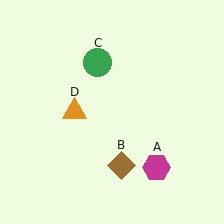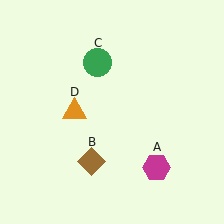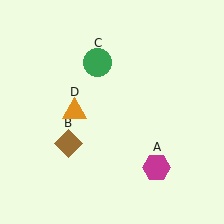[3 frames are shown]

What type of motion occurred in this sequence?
The brown diamond (object B) rotated clockwise around the center of the scene.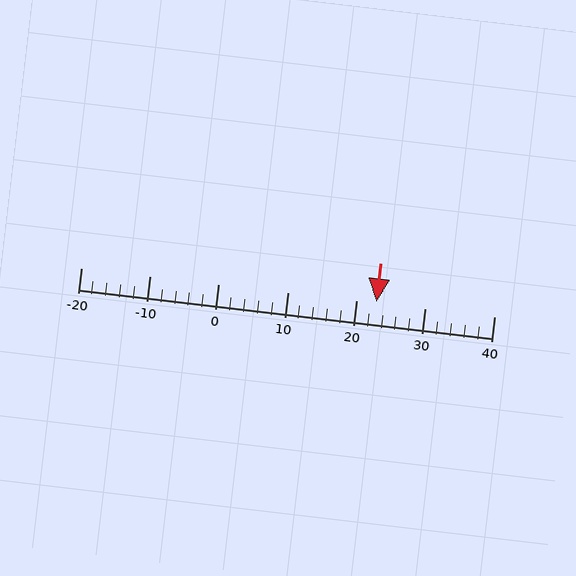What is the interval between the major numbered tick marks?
The major tick marks are spaced 10 units apart.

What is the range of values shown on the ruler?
The ruler shows values from -20 to 40.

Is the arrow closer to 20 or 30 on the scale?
The arrow is closer to 20.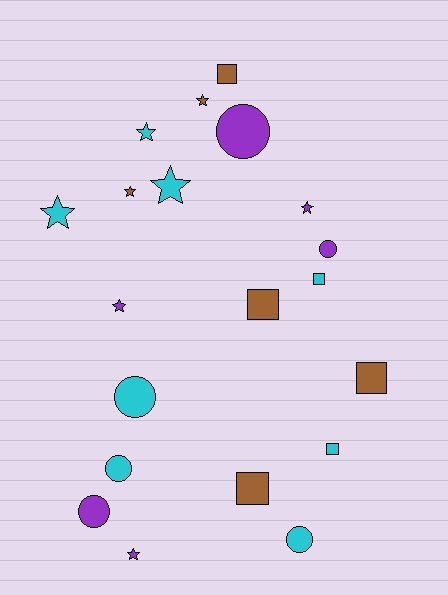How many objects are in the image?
There are 20 objects.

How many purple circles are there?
There are 3 purple circles.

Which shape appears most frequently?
Star, with 8 objects.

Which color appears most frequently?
Cyan, with 8 objects.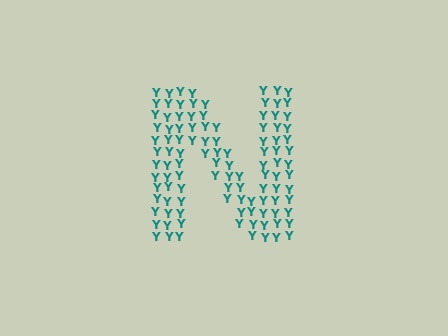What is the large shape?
The large shape is the letter N.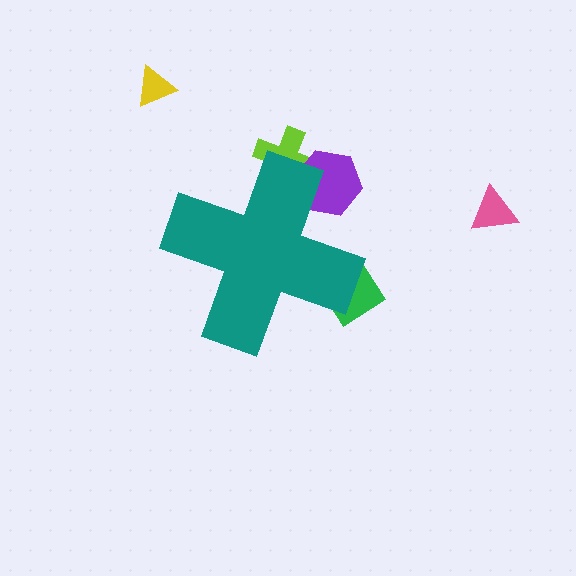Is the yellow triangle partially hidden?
No, the yellow triangle is fully visible.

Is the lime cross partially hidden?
Yes, the lime cross is partially hidden behind the teal cross.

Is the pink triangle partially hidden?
No, the pink triangle is fully visible.